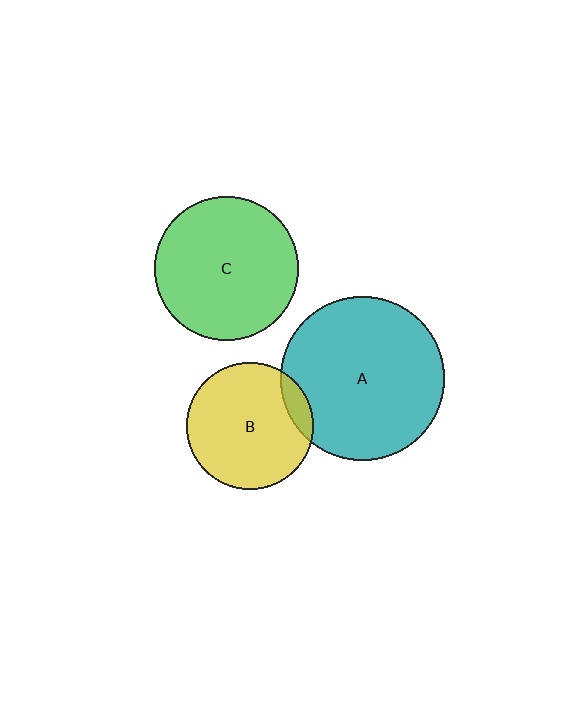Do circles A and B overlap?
Yes.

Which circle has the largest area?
Circle A (teal).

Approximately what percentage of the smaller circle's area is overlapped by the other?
Approximately 10%.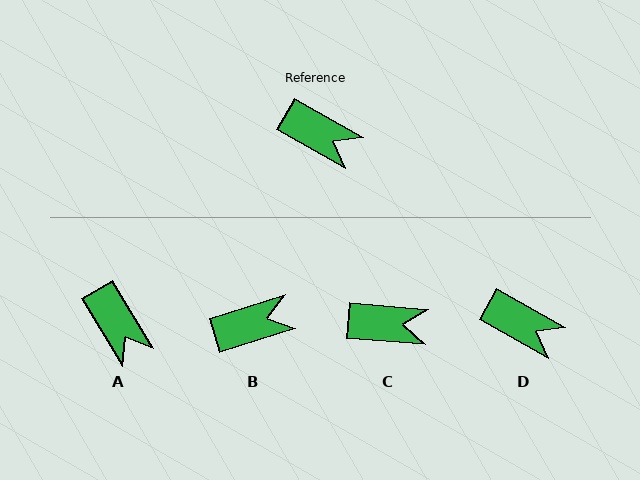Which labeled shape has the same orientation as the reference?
D.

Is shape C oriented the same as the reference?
No, it is off by about 25 degrees.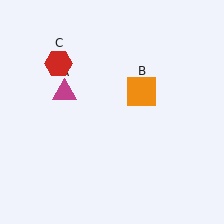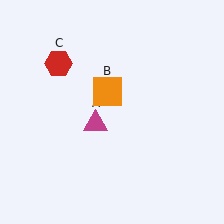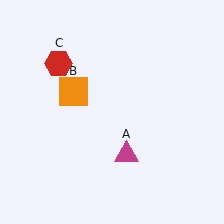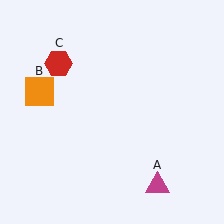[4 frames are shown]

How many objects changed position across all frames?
2 objects changed position: magenta triangle (object A), orange square (object B).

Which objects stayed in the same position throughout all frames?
Red hexagon (object C) remained stationary.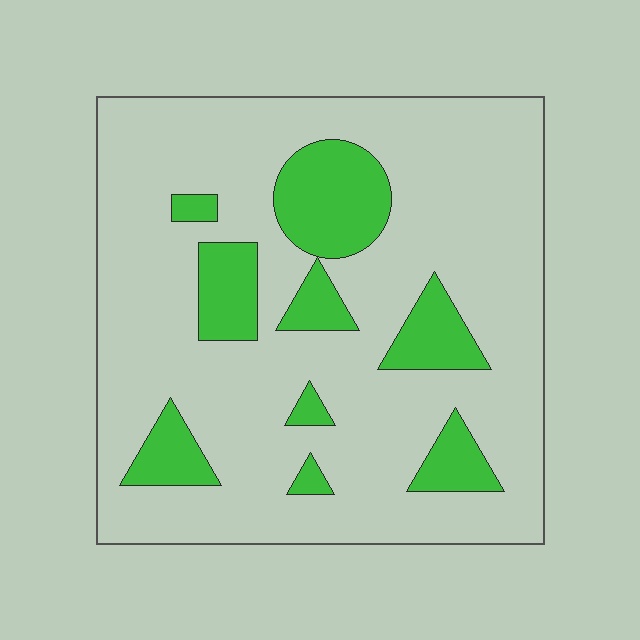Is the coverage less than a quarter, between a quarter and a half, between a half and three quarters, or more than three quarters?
Less than a quarter.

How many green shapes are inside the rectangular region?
9.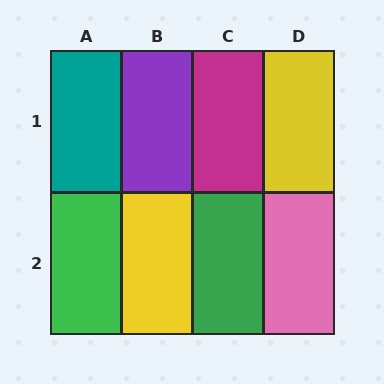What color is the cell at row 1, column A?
Teal.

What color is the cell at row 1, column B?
Purple.